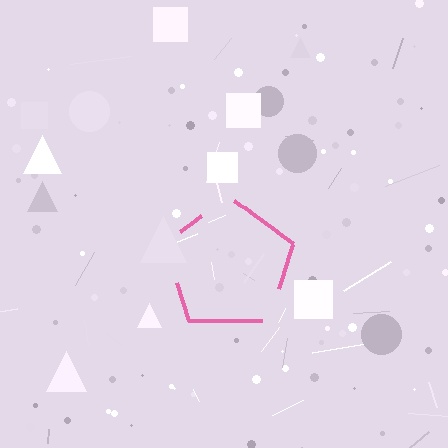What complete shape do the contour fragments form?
The contour fragments form a pentagon.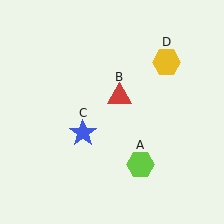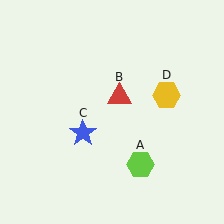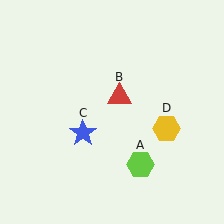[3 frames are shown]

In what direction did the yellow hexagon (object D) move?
The yellow hexagon (object D) moved down.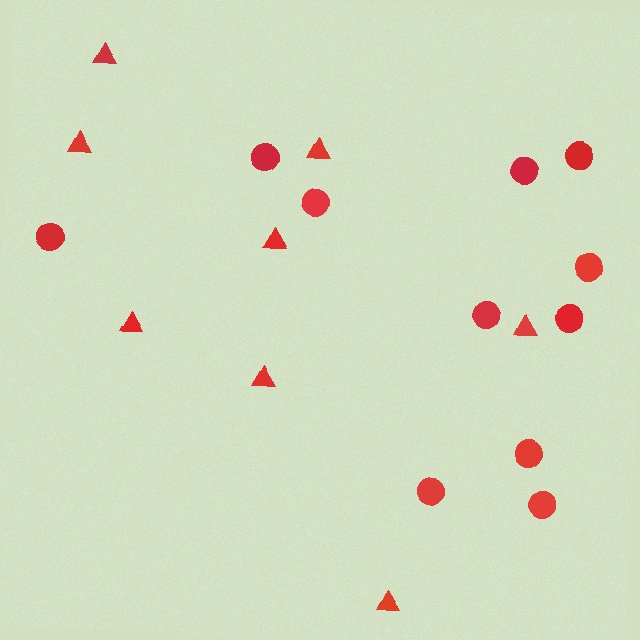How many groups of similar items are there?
There are 2 groups: one group of triangles (8) and one group of circles (11).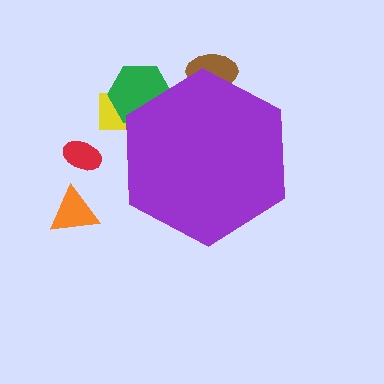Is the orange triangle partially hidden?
No, the orange triangle is fully visible.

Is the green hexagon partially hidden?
Yes, the green hexagon is partially hidden behind the purple hexagon.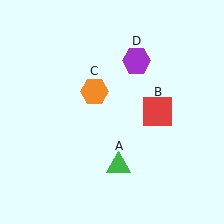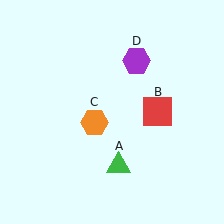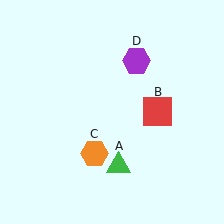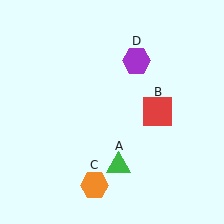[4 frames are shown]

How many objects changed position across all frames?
1 object changed position: orange hexagon (object C).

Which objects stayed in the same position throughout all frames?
Green triangle (object A) and red square (object B) and purple hexagon (object D) remained stationary.